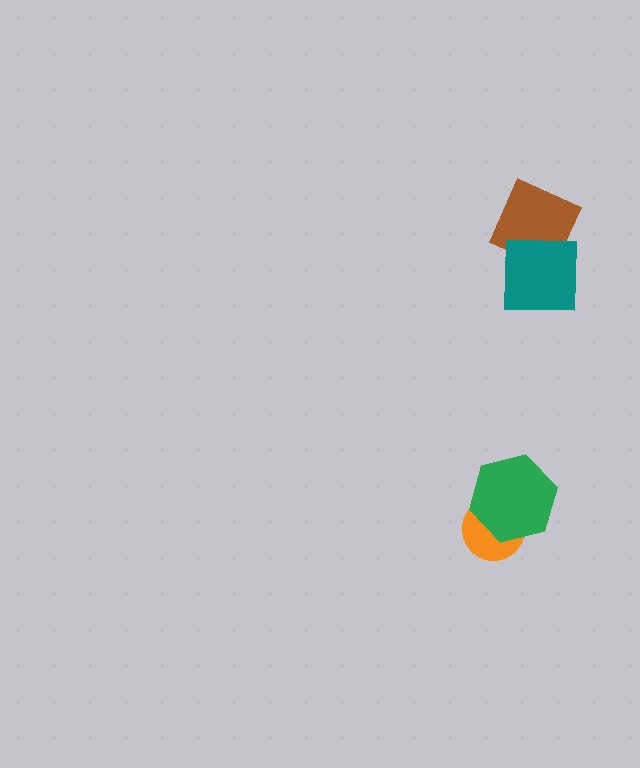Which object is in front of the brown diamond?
The teal square is in front of the brown diamond.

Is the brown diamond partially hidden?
Yes, it is partially covered by another shape.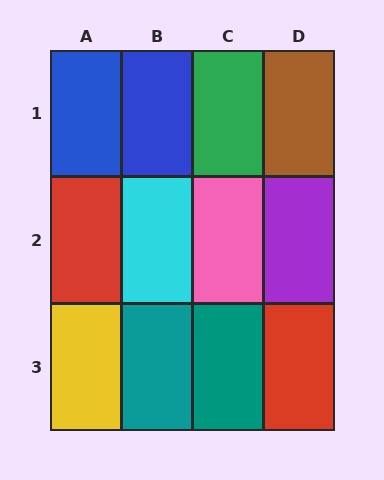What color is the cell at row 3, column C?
Teal.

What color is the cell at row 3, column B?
Teal.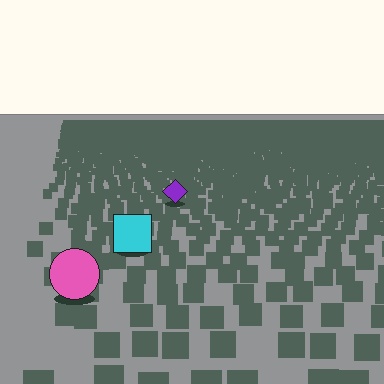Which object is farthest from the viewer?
The purple diamond is farthest from the viewer. It appears smaller and the ground texture around it is denser.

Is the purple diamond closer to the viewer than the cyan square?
No. The cyan square is closer — you can tell from the texture gradient: the ground texture is coarser near it.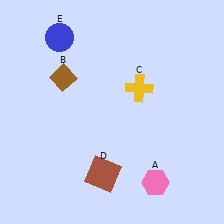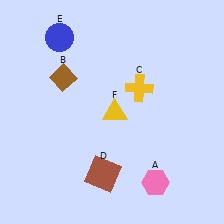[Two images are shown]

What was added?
A yellow triangle (F) was added in Image 2.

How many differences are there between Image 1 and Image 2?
There is 1 difference between the two images.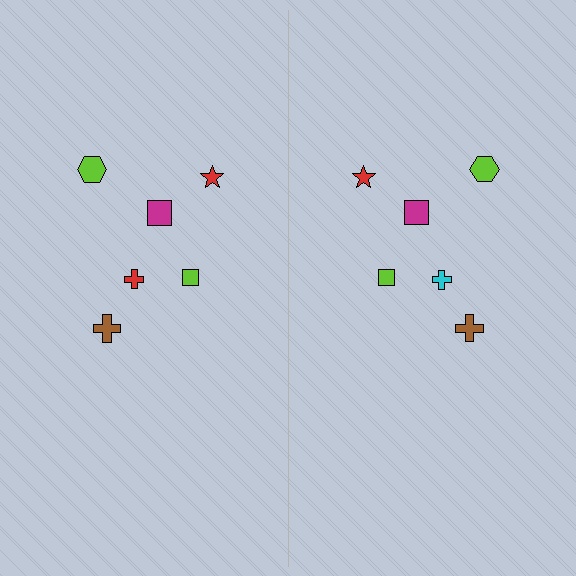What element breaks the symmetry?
The cyan cross on the right side breaks the symmetry — its mirror counterpart is red.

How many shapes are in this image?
There are 12 shapes in this image.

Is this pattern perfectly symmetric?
No, the pattern is not perfectly symmetric. The cyan cross on the right side breaks the symmetry — its mirror counterpart is red.